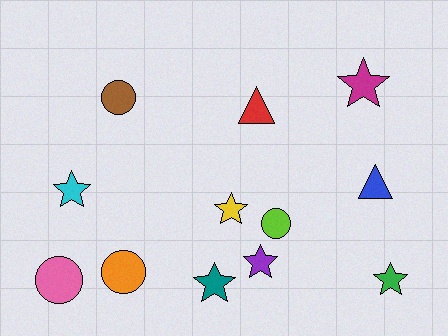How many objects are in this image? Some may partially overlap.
There are 12 objects.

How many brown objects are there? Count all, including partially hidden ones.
There is 1 brown object.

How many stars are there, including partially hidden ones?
There are 6 stars.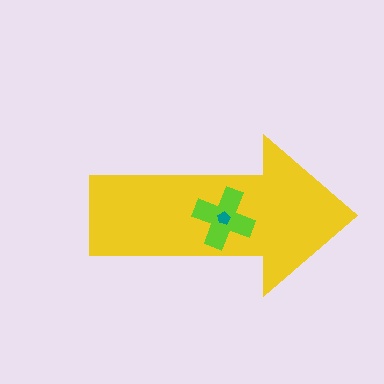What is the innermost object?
The teal pentagon.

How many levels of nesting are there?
3.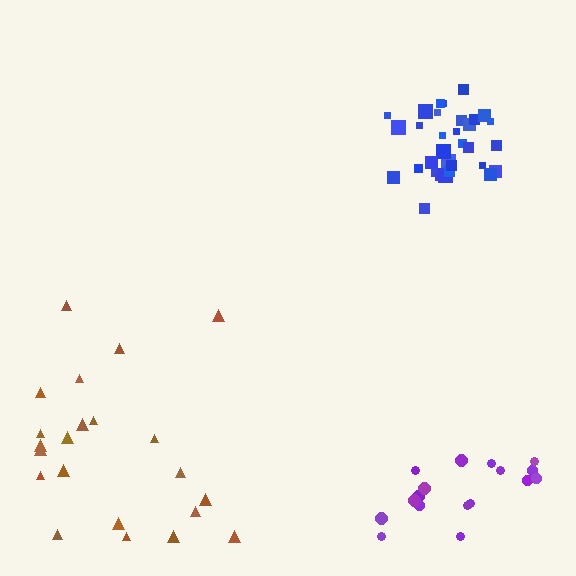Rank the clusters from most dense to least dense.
blue, purple, brown.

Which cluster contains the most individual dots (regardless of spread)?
Blue (32).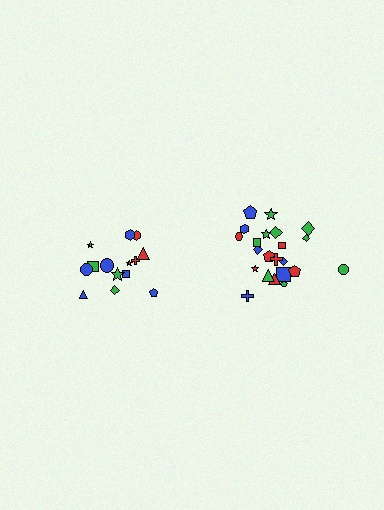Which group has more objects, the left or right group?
The right group.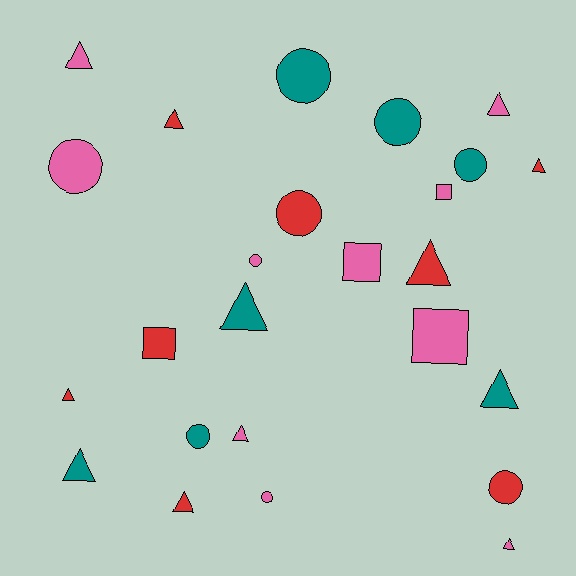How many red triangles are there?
There are 5 red triangles.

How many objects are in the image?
There are 25 objects.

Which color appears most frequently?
Pink, with 10 objects.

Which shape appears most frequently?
Triangle, with 12 objects.